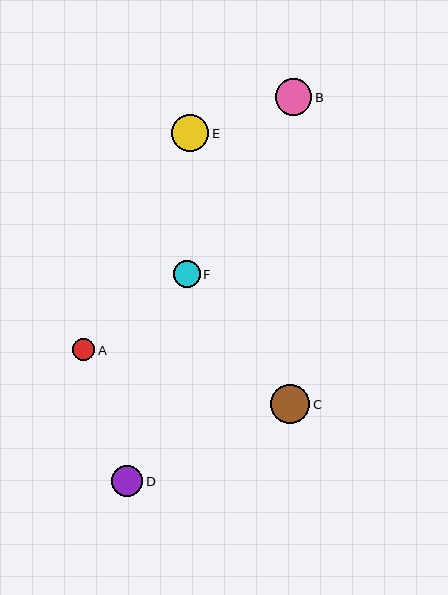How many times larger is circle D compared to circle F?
Circle D is approximately 1.2 times the size of circle F.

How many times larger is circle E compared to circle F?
Circle E is approximately 1.4 times the size of circle F.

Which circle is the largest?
Circle C is the largest with a size of approximately 39 pixels.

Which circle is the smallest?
Circle A is the smallest with a size of approximately 22 pixels.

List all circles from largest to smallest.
From largest to smallest: C, E, B, D, F, A.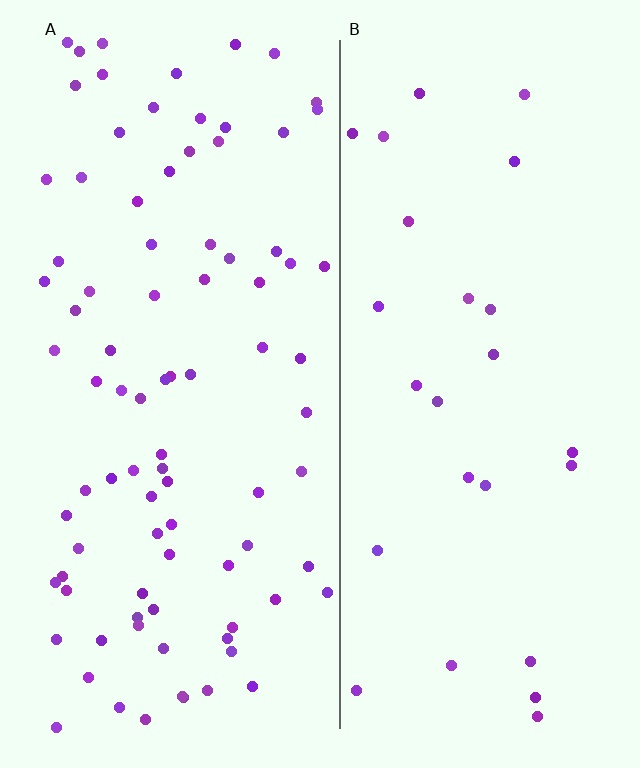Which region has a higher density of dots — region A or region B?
A (the left).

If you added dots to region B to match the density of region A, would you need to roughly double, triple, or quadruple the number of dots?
Approximately triple.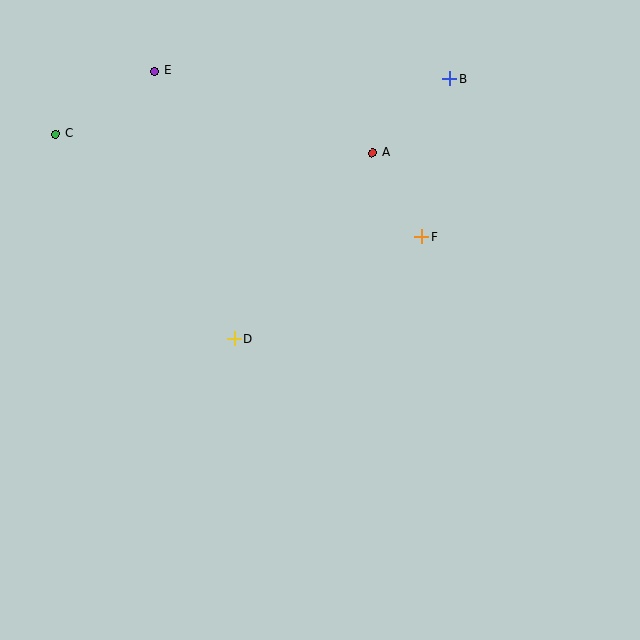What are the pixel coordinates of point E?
Point E is at (154, 71).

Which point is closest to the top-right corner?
Point B is closest to the top-right corner.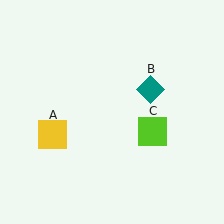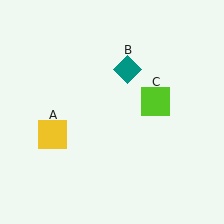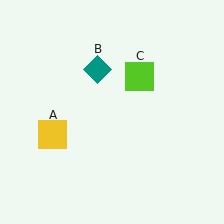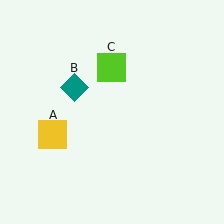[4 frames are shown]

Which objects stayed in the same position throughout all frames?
Yellow square (object A) remained stationary.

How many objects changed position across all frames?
2 objects changed position: teal diamond (object B), lime square (object C).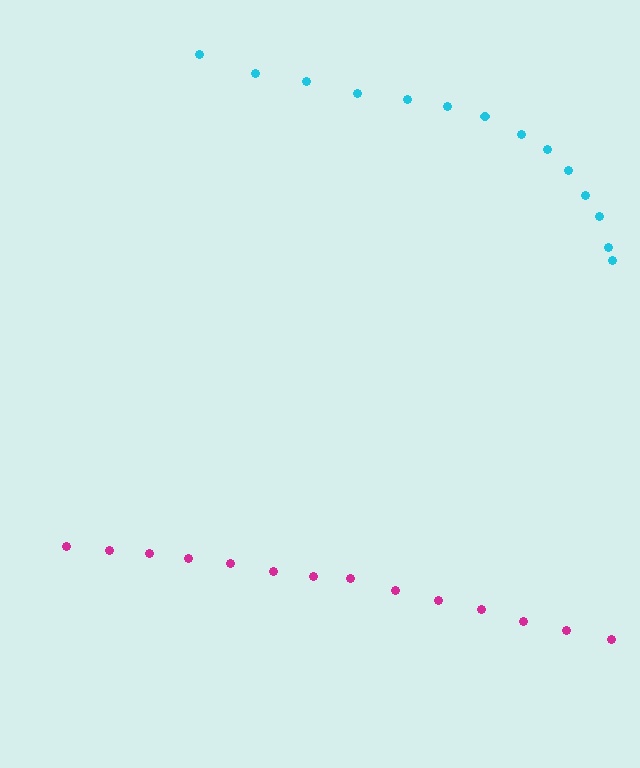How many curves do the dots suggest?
There are 2 distinct paths.